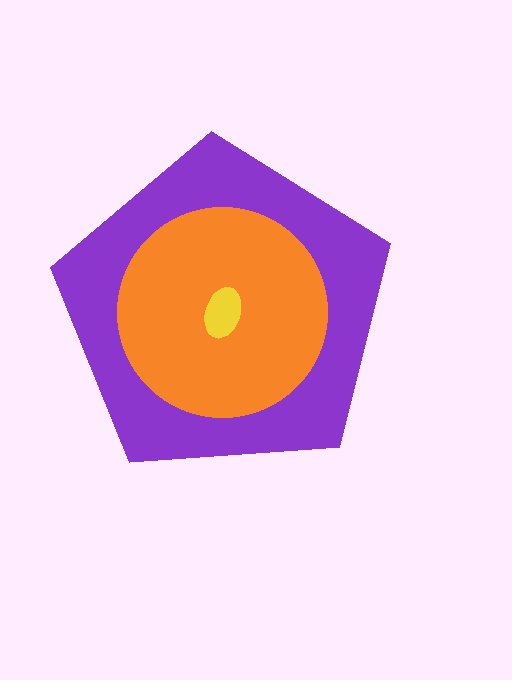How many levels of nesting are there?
3.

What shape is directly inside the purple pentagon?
The orange circle.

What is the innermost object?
The yellow ellipse.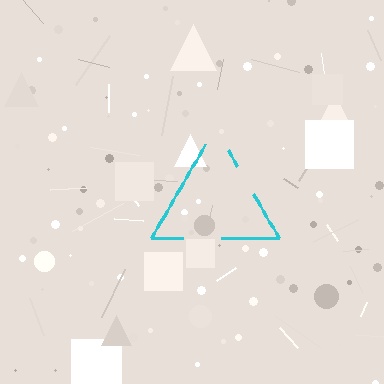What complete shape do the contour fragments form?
The contour fragments form a triangle.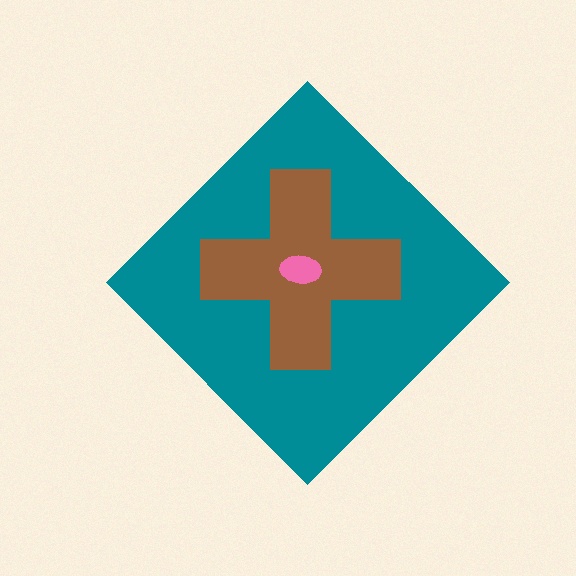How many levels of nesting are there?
3.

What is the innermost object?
The pink ellipse.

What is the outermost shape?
The teal diamond.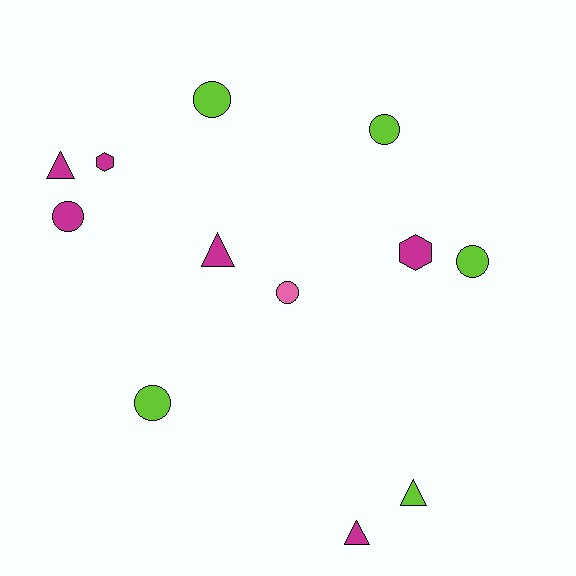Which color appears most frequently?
Magenta, with 6 objects.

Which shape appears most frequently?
Circle, with 6 objects.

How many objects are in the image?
There are 12 objects.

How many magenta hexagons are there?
There are 2 magenta hexagons.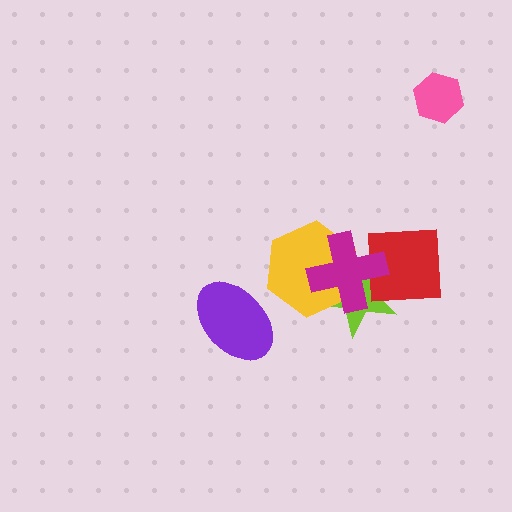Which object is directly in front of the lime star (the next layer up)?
The red square is directly in front of the lime star.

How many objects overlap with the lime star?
3 objects overlap with the lime star.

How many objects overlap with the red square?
2 objects overlap with the red square.